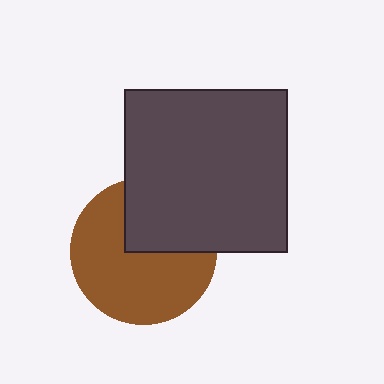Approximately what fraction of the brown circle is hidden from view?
Roughly 35% of the brown circle is hidden behind the dark gray square.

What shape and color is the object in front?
The object in front is a dark gray square.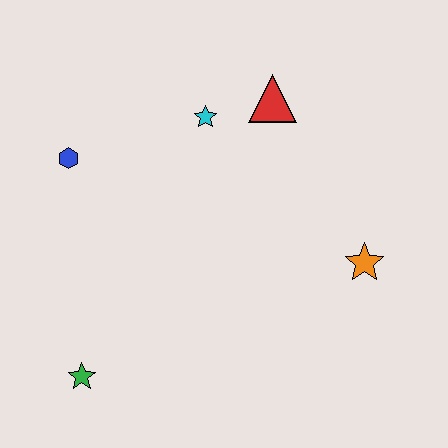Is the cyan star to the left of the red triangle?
Yes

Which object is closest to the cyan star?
The red triangle is closest to the cyan star.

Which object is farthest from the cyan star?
The green star is farthest from the cyan star.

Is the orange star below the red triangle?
Yes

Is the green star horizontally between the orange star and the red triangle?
No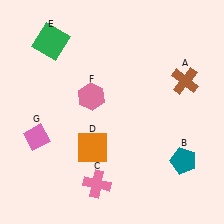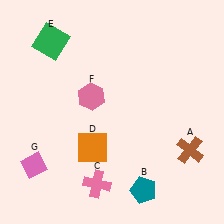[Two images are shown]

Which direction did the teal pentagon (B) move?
The teal pentagon (B) moved left.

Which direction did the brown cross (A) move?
The brown cross (A) moved down.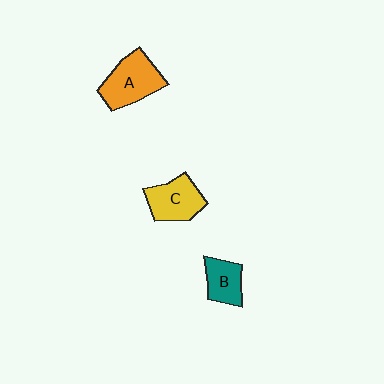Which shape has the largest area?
Shape A (orange).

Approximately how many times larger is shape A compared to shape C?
Approximately 1.2 times.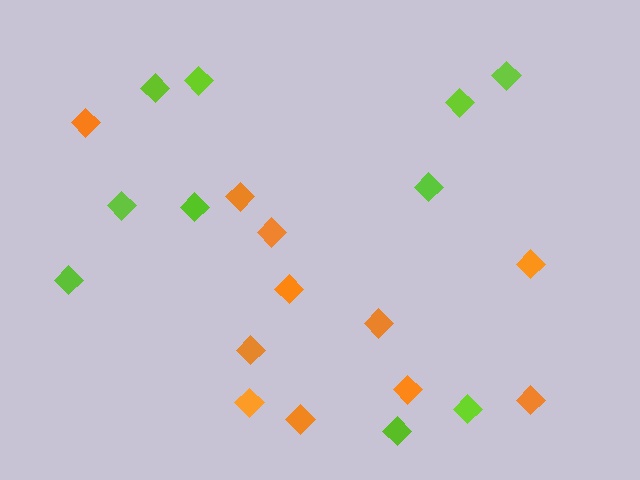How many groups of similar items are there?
There are 2 groups: one group of lime diamonds (10) and one group of orange diamonds (11).